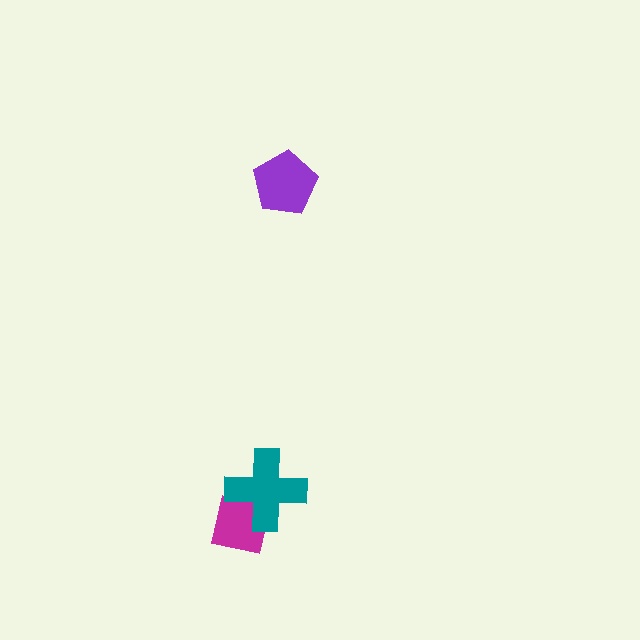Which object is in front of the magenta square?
The teal cross is in front of the magenta square.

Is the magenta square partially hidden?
Yes, it is partially covered by another shape.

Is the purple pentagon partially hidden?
No, no other shape covers it.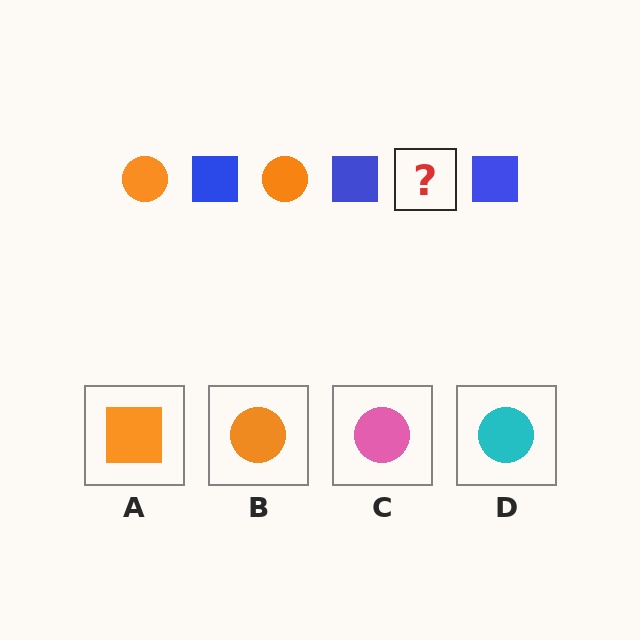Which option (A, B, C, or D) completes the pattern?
B.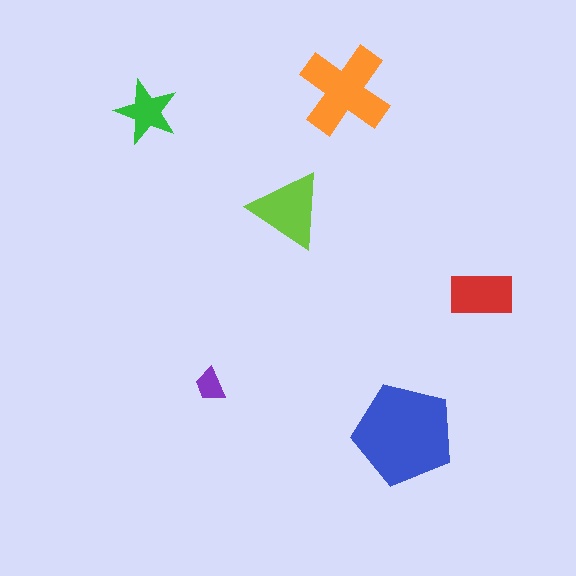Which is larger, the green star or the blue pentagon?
The blue pentagon.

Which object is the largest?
The blue pentagon.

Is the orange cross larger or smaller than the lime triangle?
Larger.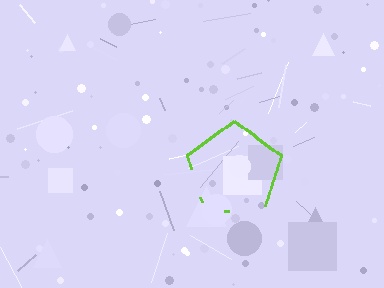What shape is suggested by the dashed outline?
The dashed outline suggests a pentagon.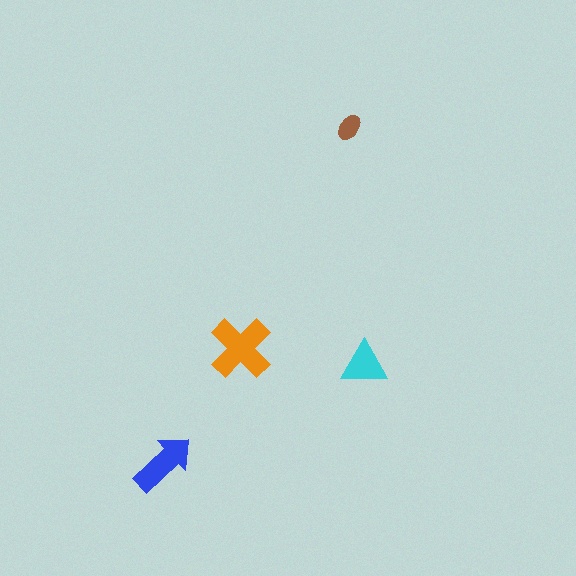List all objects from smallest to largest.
The brown ellipse, the cyan triangle, the blue arrow, the orange cross.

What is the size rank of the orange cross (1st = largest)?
1st.